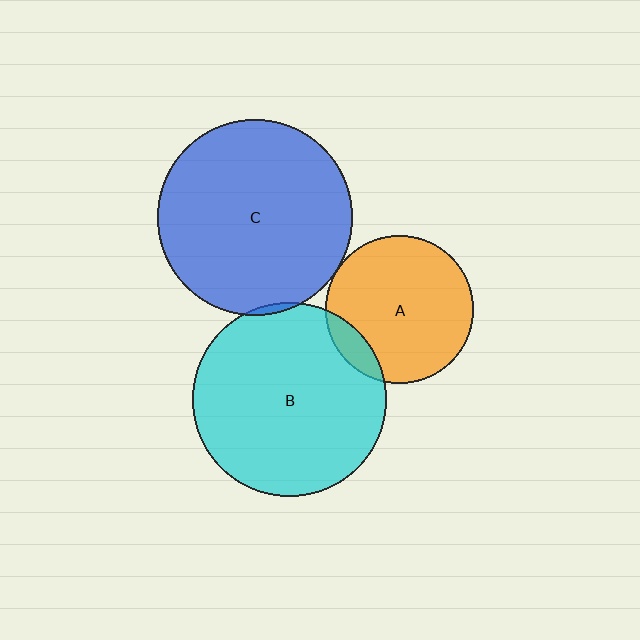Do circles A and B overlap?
Yes.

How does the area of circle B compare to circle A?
Approximately 1.7 times.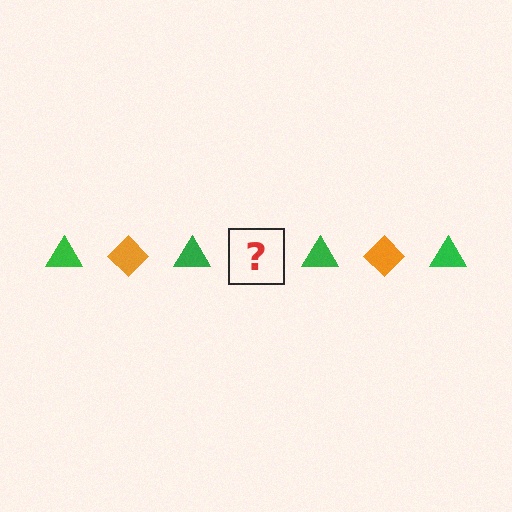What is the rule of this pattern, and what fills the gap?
The rule is that the pattern alternates between green triangle and orange diamond. The gap should be filled with an orange diamond.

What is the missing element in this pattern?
The missing element is an orange diamond.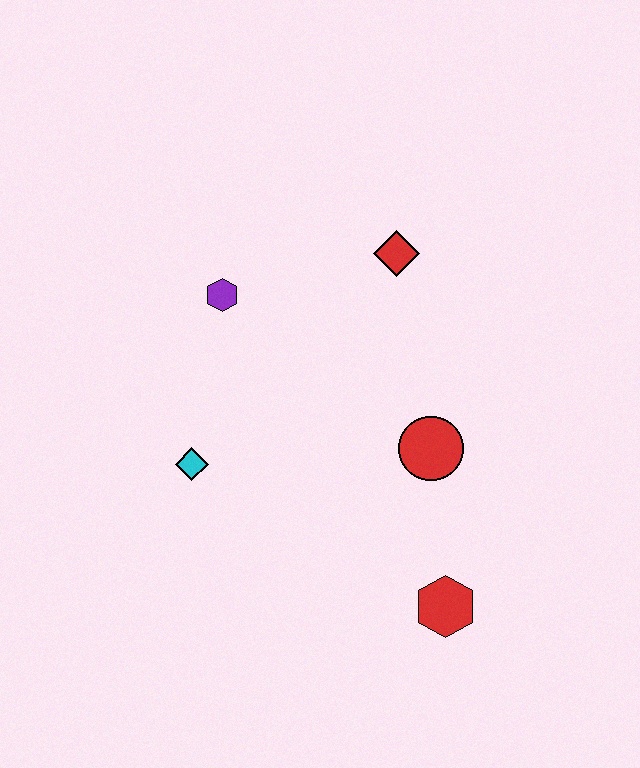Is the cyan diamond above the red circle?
No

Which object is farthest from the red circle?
The purple hexagon is farthest from the red circle.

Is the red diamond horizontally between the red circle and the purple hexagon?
Yes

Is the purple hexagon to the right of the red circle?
No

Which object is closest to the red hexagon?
The red circle is closest to the red hexagon.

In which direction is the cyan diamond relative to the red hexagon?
The cyan diamond is to the left of the red hexagon.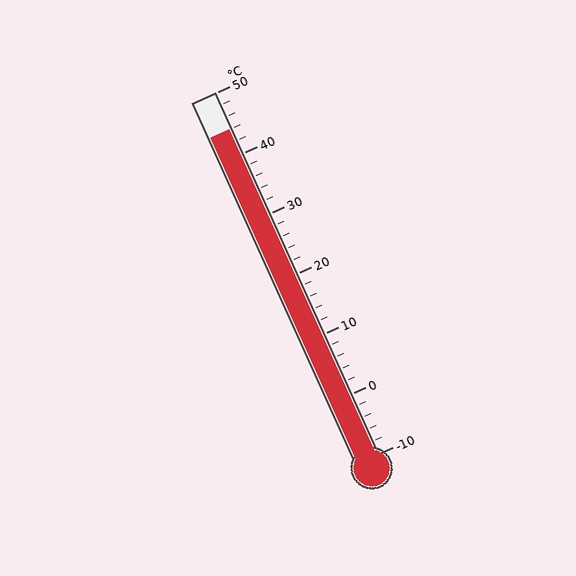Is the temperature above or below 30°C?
The temperature is above 30°C.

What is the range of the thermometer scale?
The thermometer scale ranges from -10°C to 50°C.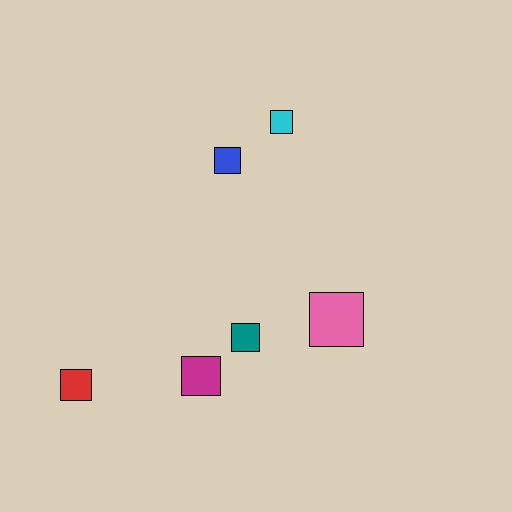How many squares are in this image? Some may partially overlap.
There are 6 squares.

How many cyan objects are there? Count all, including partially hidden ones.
There is 1 cyan object.